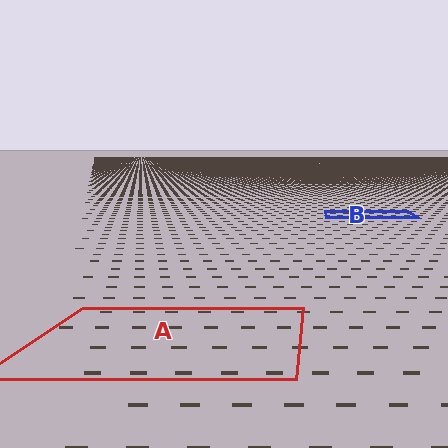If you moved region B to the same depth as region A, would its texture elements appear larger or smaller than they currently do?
They would appear larger. At a closer depth, the same texture elements are projected at a bigger on-screen size.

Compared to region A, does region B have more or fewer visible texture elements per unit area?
Region B has more texture elements per unit area — they are packed more densely because it is farther away.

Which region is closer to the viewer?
Region A is closer. The texture elements there are larger and more spread out.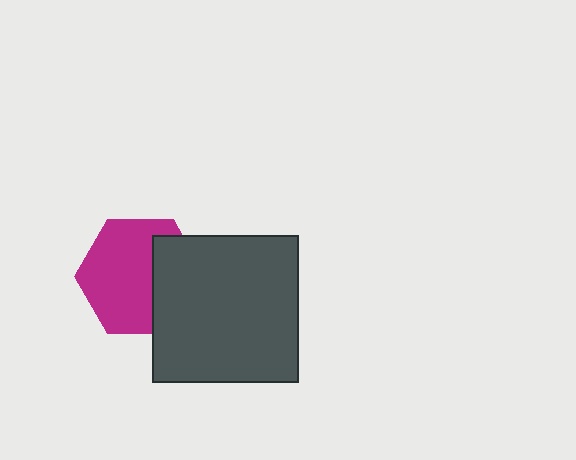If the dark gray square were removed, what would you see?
You would see the complete magenta hexagon.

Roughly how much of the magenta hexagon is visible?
Most of it is visible (roughly 65%).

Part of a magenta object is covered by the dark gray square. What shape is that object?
It is a hexagon.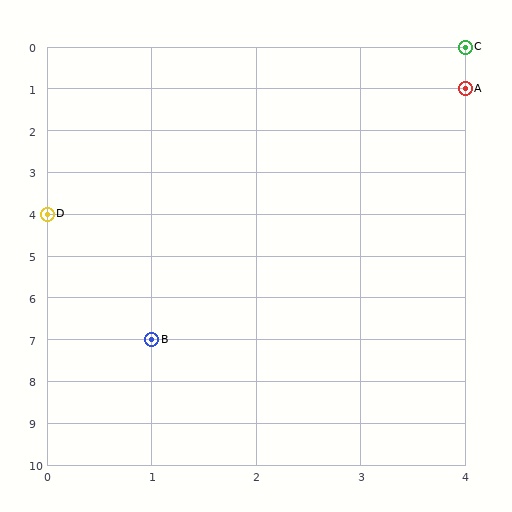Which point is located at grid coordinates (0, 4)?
Point D is at (0, 4).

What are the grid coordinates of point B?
Point B is at grid coordinates (1, 7).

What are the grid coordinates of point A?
Point A is at grid coordinates (4, 1).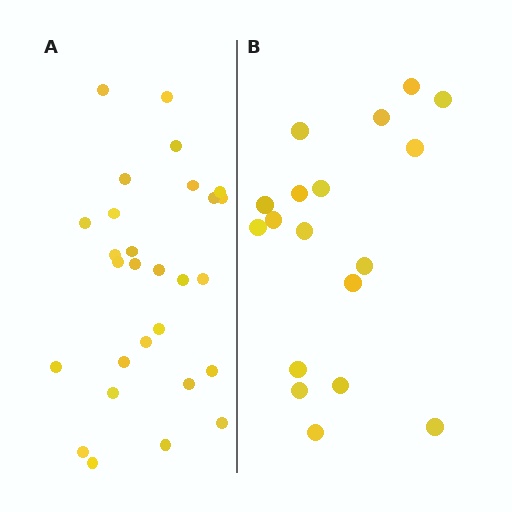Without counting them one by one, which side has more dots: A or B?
Region A (the left region) has more dots.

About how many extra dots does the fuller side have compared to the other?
Region A has roughly 10 or so more dots than region B.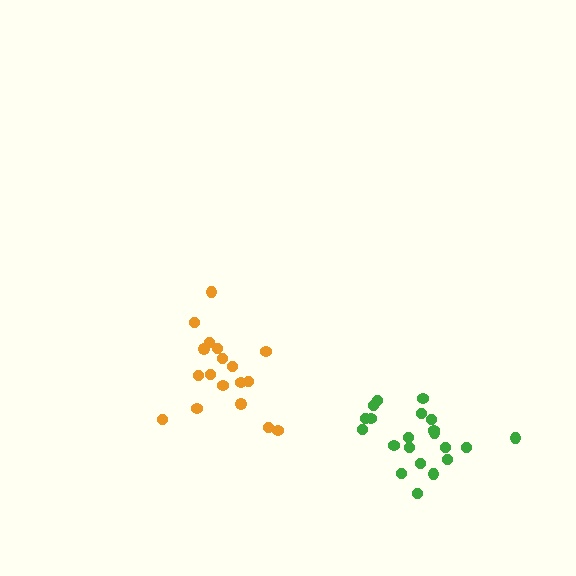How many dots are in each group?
Group 1: 18 dots, Group 2: 21 dots (39 total).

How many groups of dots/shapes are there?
There are 2 groups.